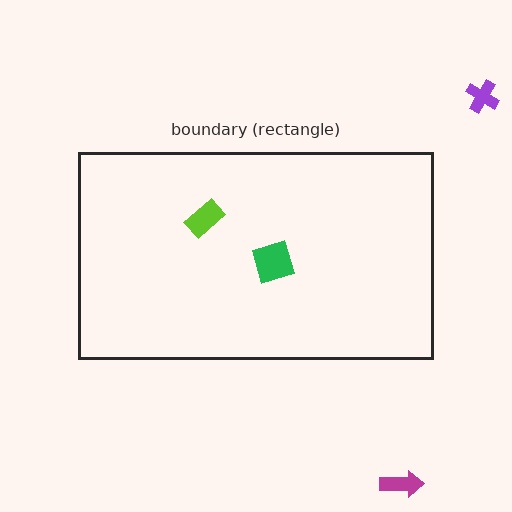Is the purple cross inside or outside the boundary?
Outside.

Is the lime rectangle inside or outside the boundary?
Inside.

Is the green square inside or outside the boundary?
Inside.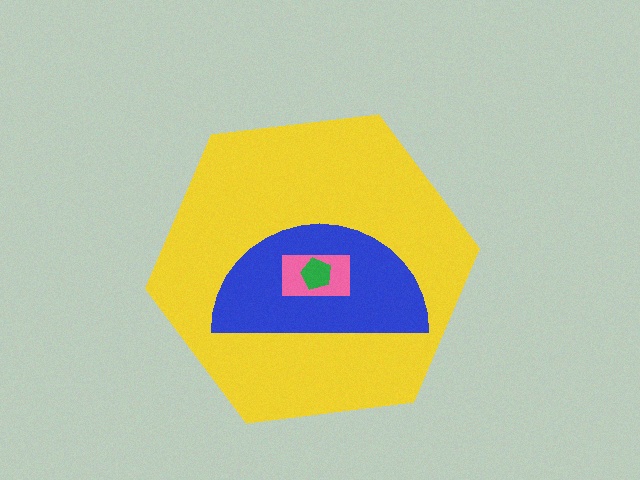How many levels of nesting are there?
4.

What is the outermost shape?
The yellow hexagon.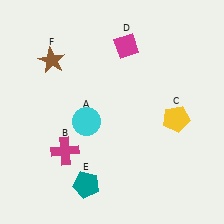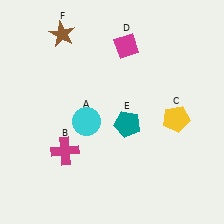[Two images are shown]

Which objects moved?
The objects that moved are: the teal pentagon (E), the brown star (F).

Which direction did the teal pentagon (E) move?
The teal pentagon (E) moved up.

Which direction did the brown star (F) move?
The brown star (F) moved up.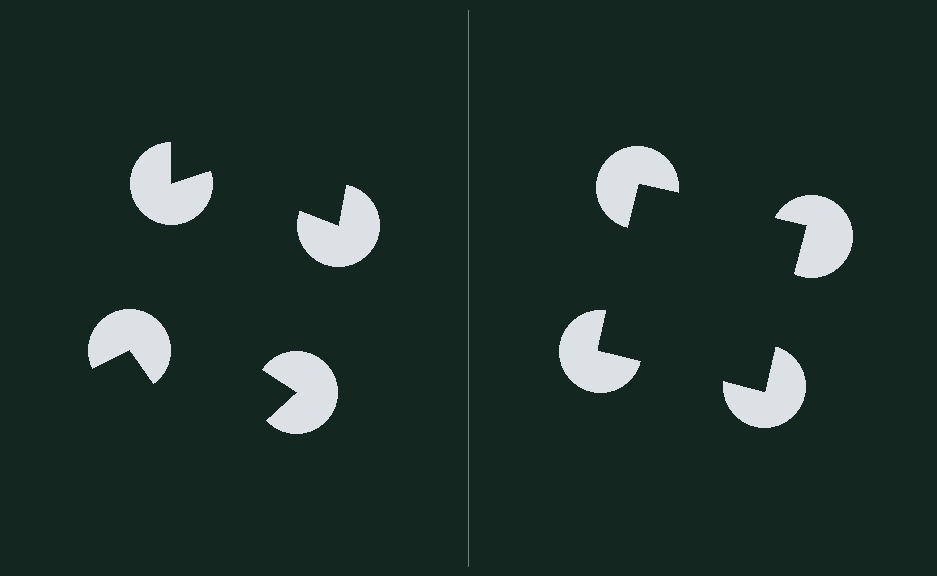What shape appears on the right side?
An illusory square.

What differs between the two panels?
The pac-man discs are positioned identically on both sides; only the wedge orientations differ. On the right they align to a square; on the left they are misaligned.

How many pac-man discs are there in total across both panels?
8 — 4 on each side.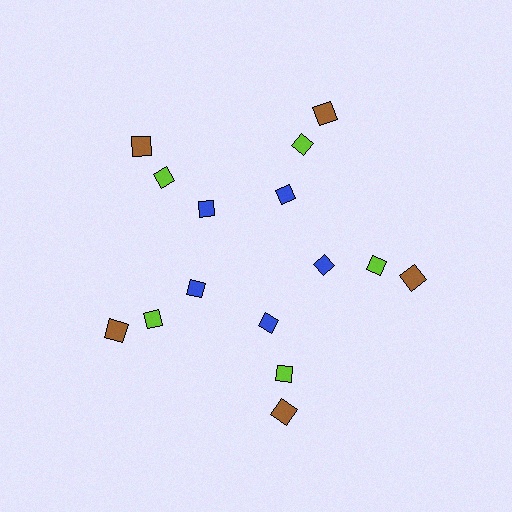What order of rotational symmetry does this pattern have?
This pattern has 5-fold rotational symmetry.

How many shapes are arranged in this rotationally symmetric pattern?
There are 15 shapes, arranged in 5 groups of 3.